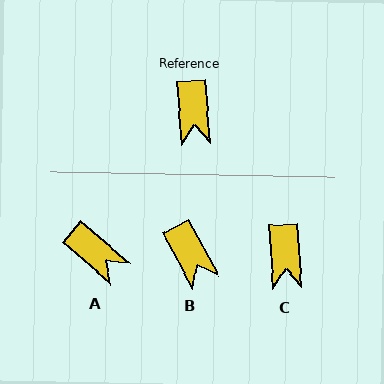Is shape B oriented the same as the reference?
No, it is off by about 24 degrees.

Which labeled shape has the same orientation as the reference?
C.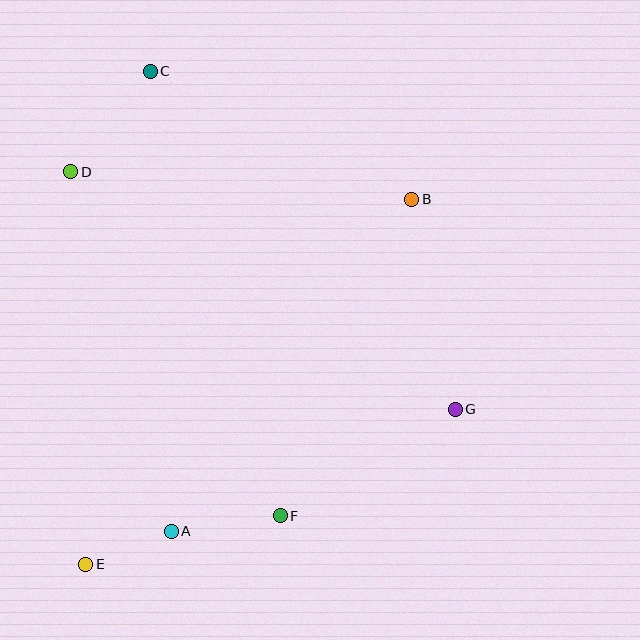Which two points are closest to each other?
Points A and E are closest to each other.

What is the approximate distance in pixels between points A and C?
The distance between A and C is approximately 460 pixels.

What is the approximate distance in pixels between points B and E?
The distance between B and E is approximately 489 pixels.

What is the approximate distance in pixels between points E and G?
The distance between E and G is approximately 401 pixels.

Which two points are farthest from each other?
Points C and E are farthest from each other.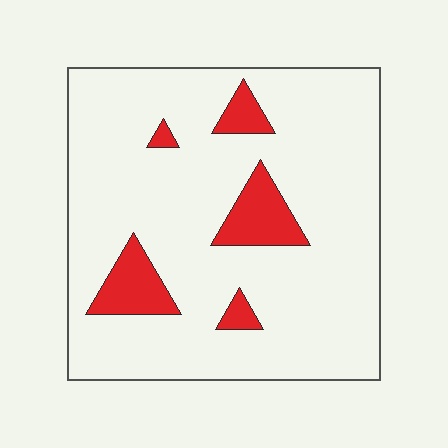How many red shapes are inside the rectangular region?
5.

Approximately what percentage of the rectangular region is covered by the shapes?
Approximately 10%.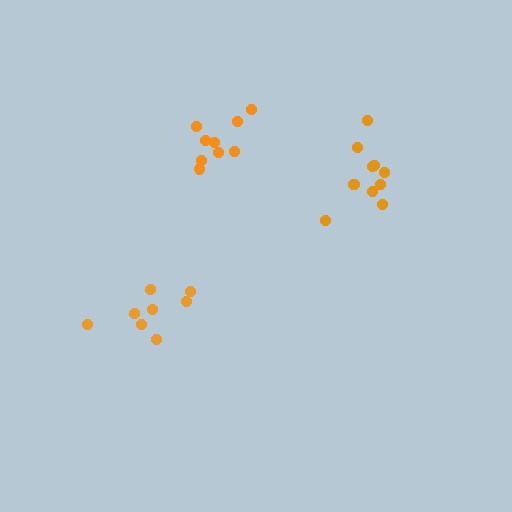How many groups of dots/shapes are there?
There are 3 groups.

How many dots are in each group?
Group 1: 9 dots, Group 2: 11 dots, Group 3: 8 dots (28 total).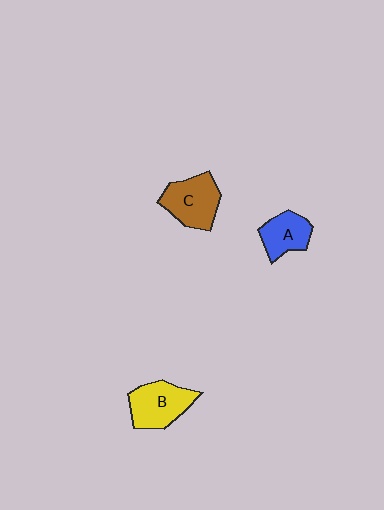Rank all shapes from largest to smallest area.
From largest to smallest: C (brown), B (yellow), A (blue).